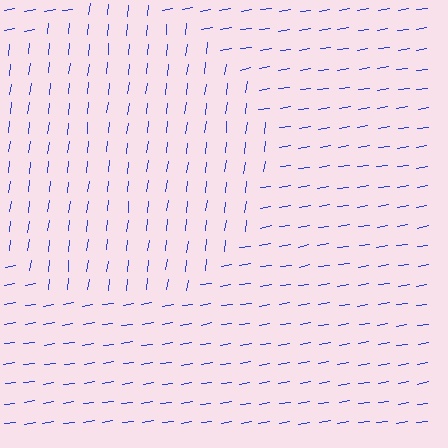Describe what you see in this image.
The image is filled with small blue line segments. A circle region in the image has lines oriented differently from the surrounding lines, creating a visible texture boundary.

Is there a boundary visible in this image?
Yes, there is a texture boundary formed by a change in line orientation.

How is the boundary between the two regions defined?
The boundary is defined purely by a change in line orientation (approximately 74 degrees difference). All lines are the same color and thickness.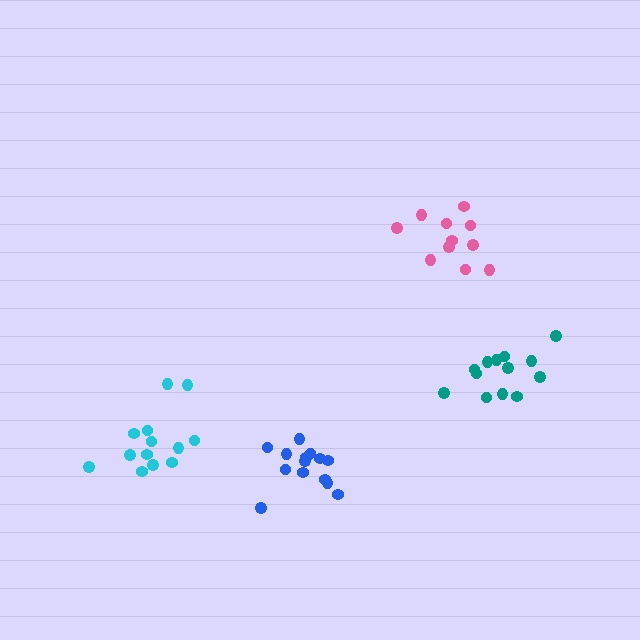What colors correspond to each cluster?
The clusters are colored: blue, pink, teal, cyan.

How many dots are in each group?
Group 1: 14 dots, Group 2: 11 dots, Group 3: 13 dots, Group 4: 13 dots (51 total).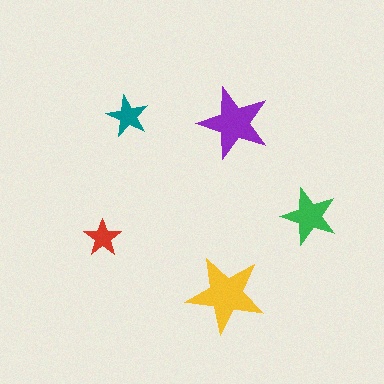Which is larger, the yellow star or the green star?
The yellow one.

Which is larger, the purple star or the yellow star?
The yellow one.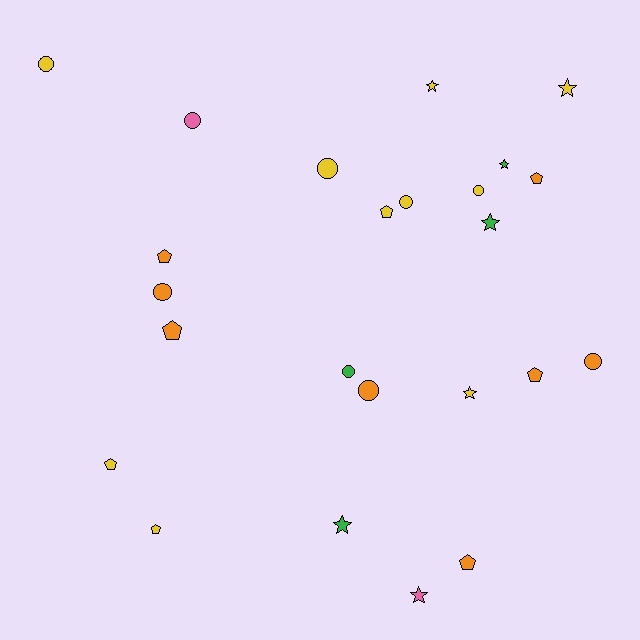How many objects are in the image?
There are 24 objects.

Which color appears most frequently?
Yellow, with 10 objects.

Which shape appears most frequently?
Circle, with 9 objects.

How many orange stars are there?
There are no orange stars.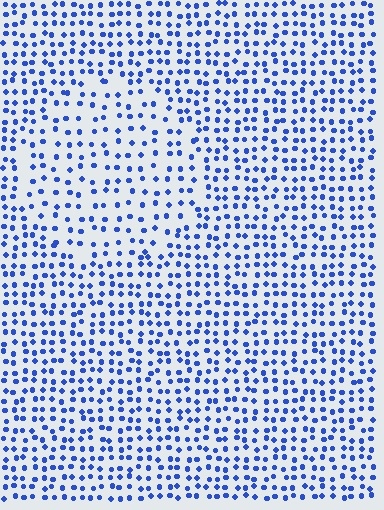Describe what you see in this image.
The image contains small blue elements arranged at two different densities. A circle-shaped region is visible where the elements are less densely packed than the surrounding area.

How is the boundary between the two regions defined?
The boundary is defined by a change in element density (approximately 1.7x ratio). All elements are the same color, size, and shape.